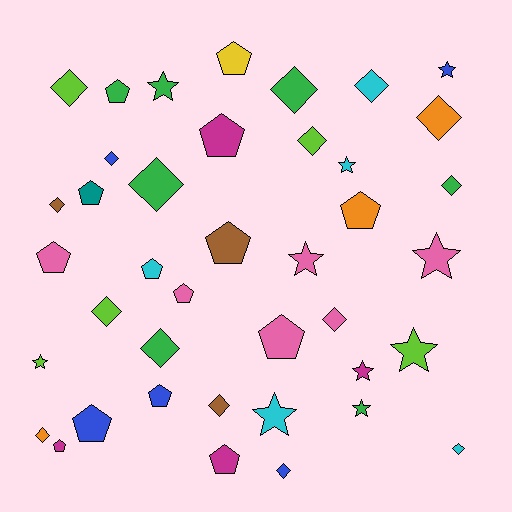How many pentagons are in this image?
There are 14 pentagons.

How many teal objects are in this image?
There is 1 teal object.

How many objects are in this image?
There are 40 objects.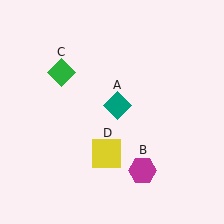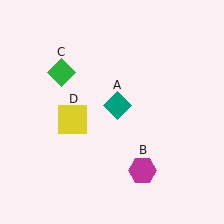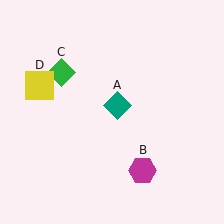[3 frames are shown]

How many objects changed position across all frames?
1 object changed position: yellow square (object D).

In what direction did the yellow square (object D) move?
The yellow square (object D) moved up and to the left.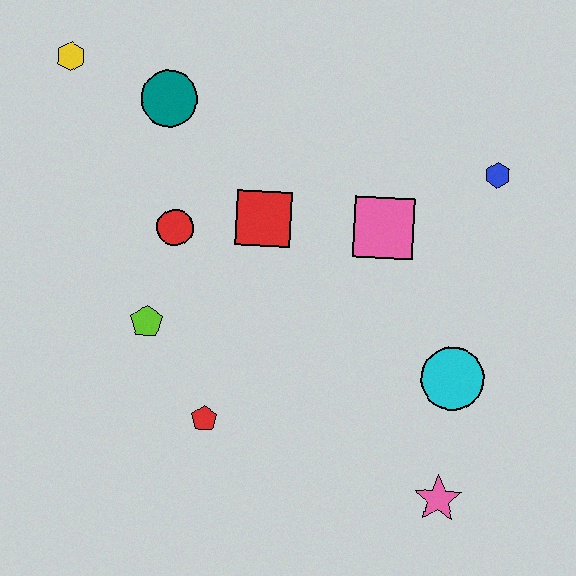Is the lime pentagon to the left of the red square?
Yes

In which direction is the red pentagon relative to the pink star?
The red pentagon is to the left of the pink star.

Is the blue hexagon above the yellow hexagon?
No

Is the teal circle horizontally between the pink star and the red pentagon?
No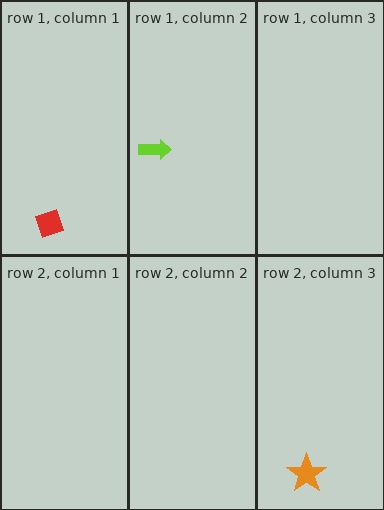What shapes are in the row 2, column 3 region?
The orange star.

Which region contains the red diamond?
The row 1, column 1 region.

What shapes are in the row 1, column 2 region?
The lime arrow.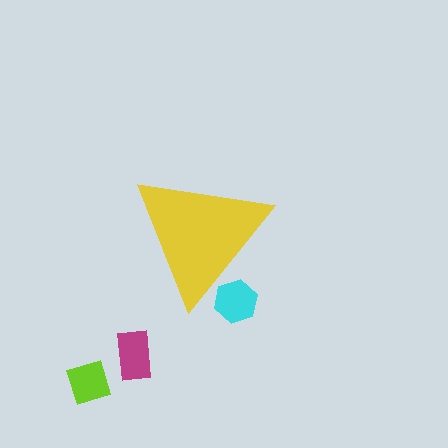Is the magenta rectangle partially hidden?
No, the magenta rectangle is fully visible.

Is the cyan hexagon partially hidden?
Yes, the cyan hexagon is partially hidden behind the yellow triangle.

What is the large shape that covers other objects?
A yellow triangle.